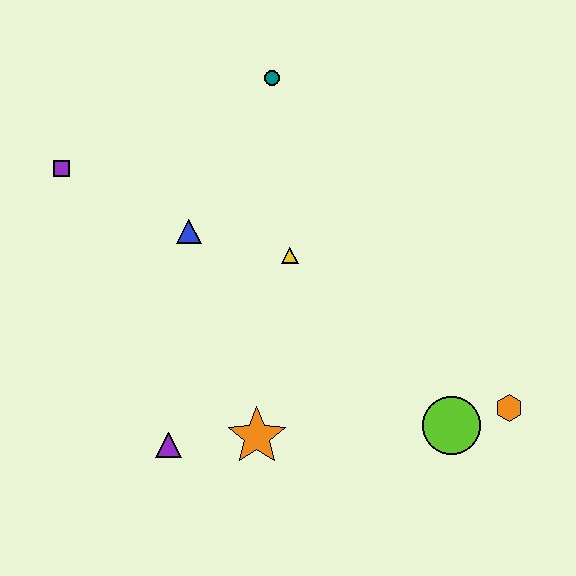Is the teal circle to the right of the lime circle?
No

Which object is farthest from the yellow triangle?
The orange hexagon is farthest from the yellow triangle.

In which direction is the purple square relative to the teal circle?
The purple square is to the left of the teal circle.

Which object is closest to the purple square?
The blue triangle is closest to the purple square.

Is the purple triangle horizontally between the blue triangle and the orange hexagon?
No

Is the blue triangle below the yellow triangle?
No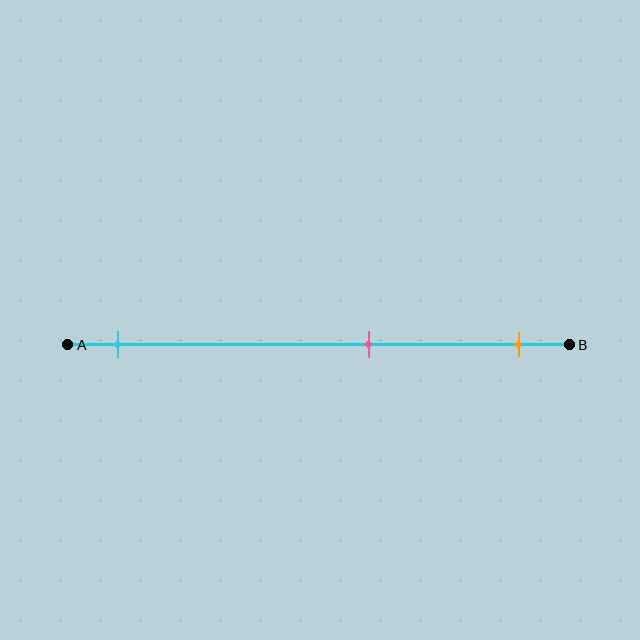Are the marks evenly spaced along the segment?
No, the marks are not evenly spaced.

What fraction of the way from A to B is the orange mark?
The orange mark is approximately 90% (0.9) of the way from A to B.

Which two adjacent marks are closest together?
The pink and orange marks are the closest adjacent pair.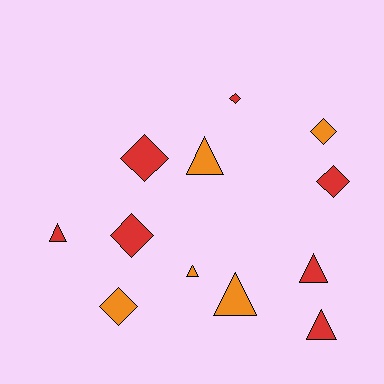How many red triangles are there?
There are 3 red triangles.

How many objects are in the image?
There are 12 objects.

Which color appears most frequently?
Red, with 7 objects.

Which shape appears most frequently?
Triangle, with 6 objects.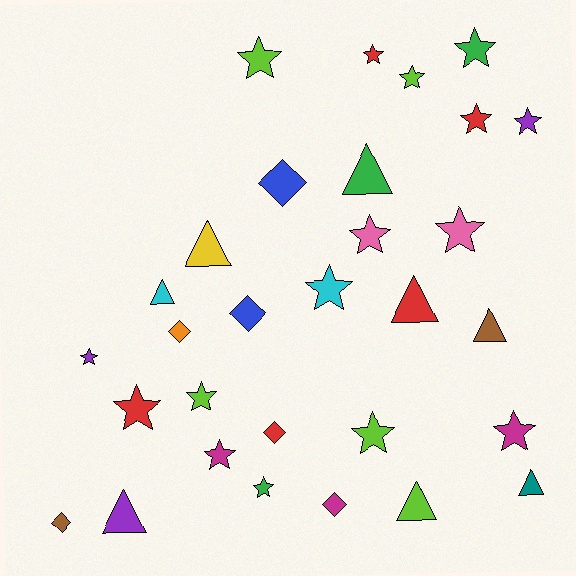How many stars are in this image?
There are 16 stars.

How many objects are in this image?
There are 30 objects.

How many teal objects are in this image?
There is 1 teal object.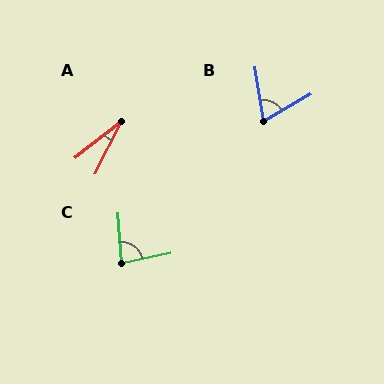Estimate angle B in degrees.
Approximately 69 degrees.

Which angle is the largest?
C, at approximately 82 degrees.